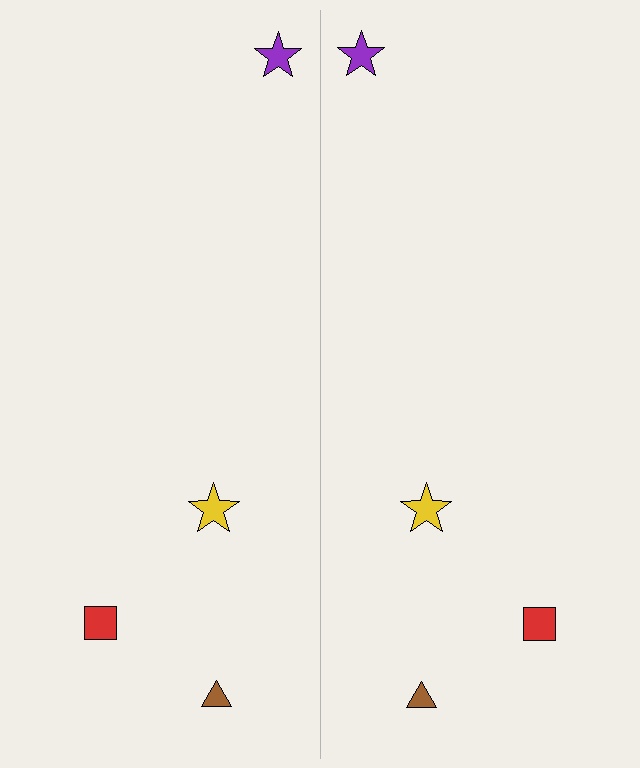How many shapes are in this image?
There are 8 shapes in this image.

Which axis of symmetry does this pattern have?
The pattern has a vertical axis of symmetry running through the center of the image.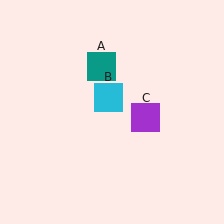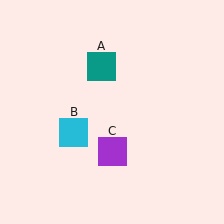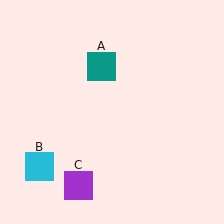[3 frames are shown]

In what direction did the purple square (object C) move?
The purple square (object C) moved down and to the left.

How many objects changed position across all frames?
2 objects changed position: cyan square (object B), purple square (object C).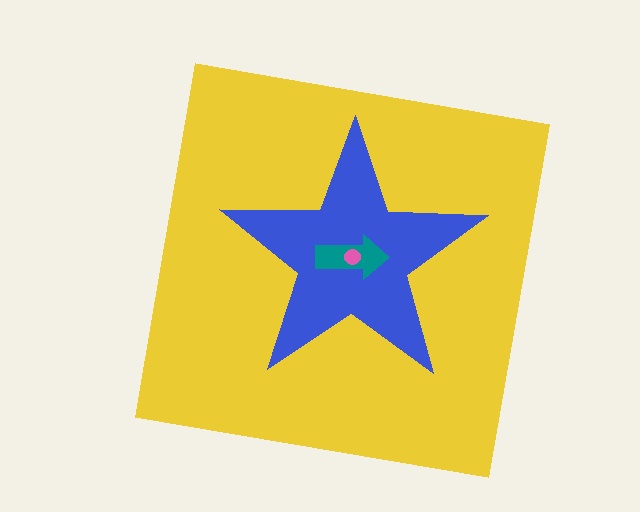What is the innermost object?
The pink circle.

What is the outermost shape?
The yellow square.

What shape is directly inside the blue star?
The teal arrow.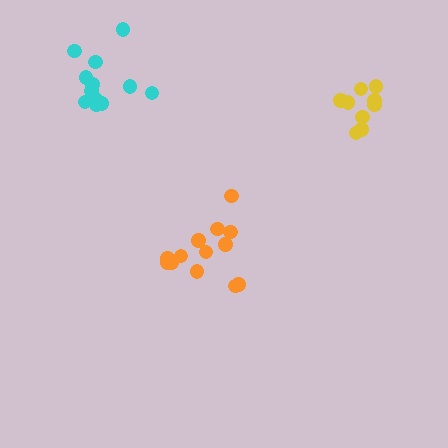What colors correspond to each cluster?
The clusters are colored: orange, yellow, cyan.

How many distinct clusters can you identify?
There are 3 distinct clusters.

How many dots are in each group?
Group 1: 13 dots, Group 2: 9 dots, Group 3: 12 dots (34 total).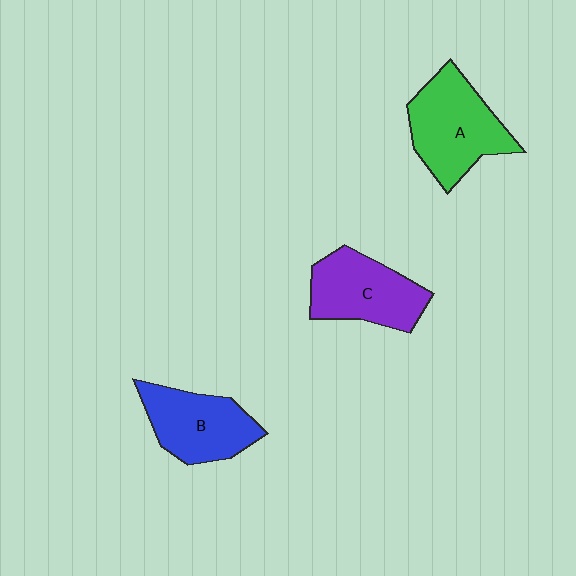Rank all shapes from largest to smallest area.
From largest to smallest: A (green), C (purple), B (blue).